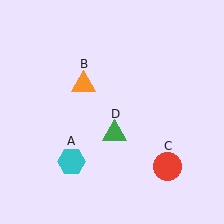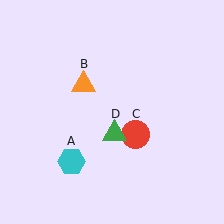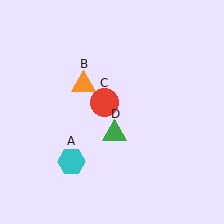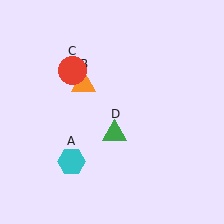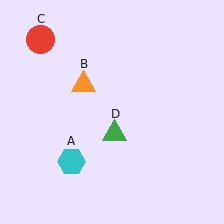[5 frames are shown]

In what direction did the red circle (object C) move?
The red circle (object C) moved up and to the left.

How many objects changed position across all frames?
1 object changed position: red circle (object C).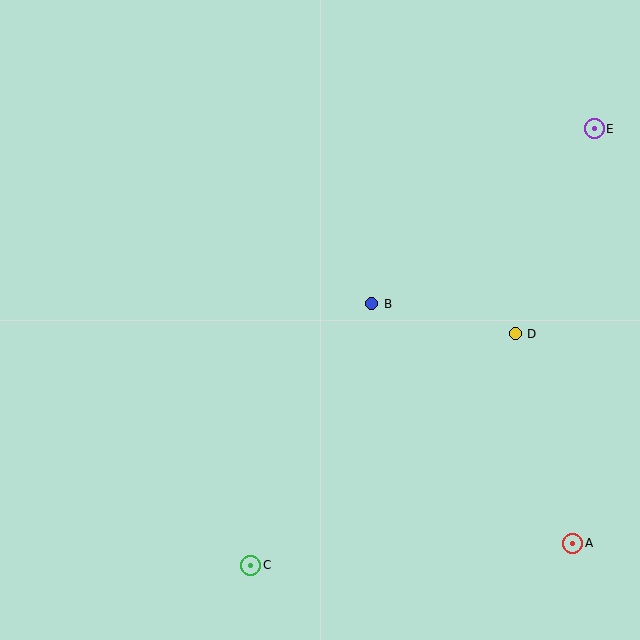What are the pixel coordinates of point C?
Point C is at (251, 565).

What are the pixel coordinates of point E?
Point E is at (594, 129).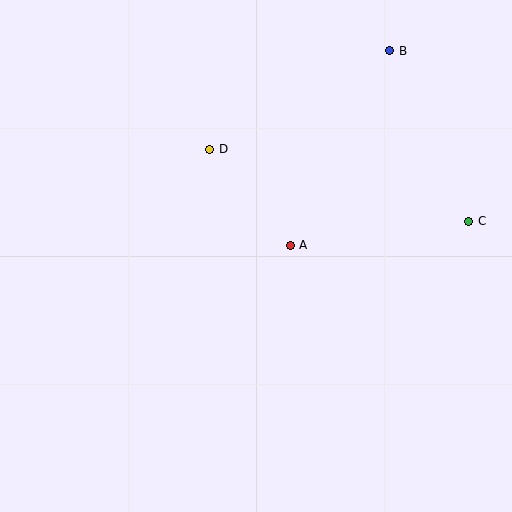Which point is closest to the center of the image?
Point A at (290, 245) is closest to the center.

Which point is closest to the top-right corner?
Point B is closest to the top-right corner.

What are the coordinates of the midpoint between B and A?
The midpoint between B and A is at (340, 148).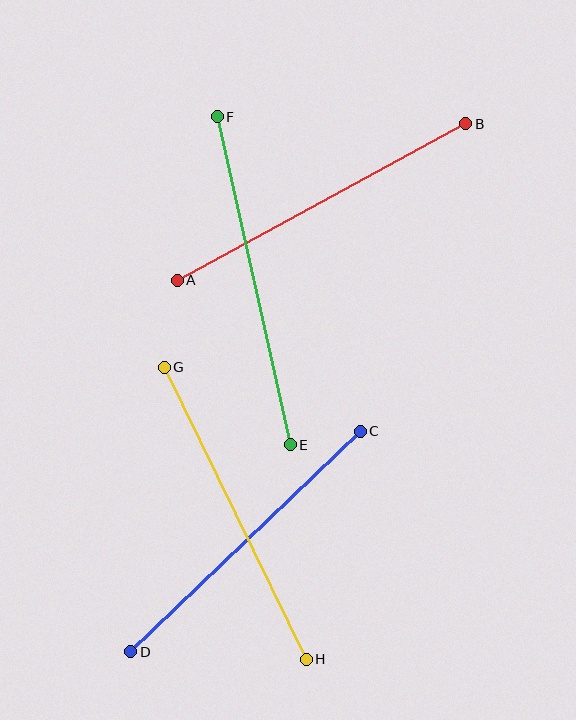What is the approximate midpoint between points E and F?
The midpoint is at approximately (254, 281) pixels.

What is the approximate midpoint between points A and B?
The midpoint is at approximately (322, 202) pixels.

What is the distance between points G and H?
The distance is approximately 325 pixels.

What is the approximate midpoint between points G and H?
The midpoint is at approximately (235, 513) pixels.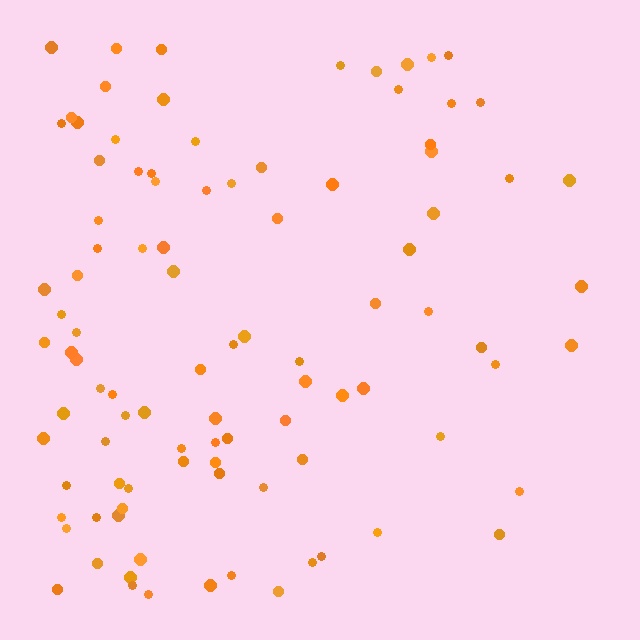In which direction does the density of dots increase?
From right to left, with the left side densest.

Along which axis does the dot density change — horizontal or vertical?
Horizontal.